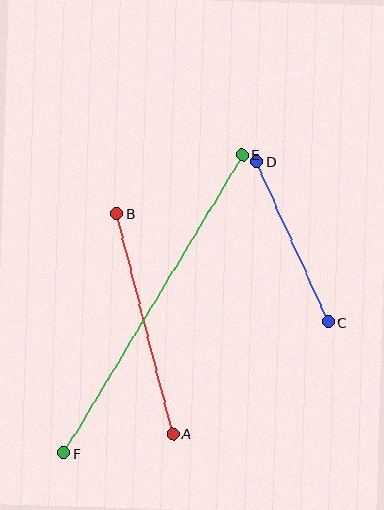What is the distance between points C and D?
The distance is approximately 176 pixels.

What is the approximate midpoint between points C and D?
The midpoint is at approximately (293, 242) pixels.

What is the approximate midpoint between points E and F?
The midpoint is at approximately (153, 304) pixels.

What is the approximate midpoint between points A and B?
The midpoint is at approximately (145, 324) pixels.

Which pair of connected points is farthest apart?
Points E and F are farthest apart.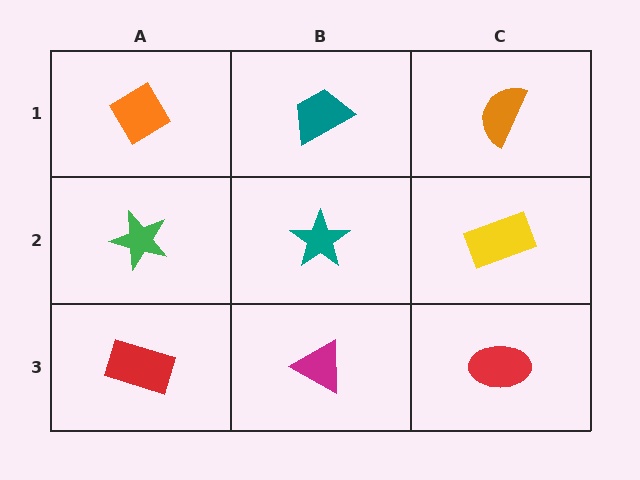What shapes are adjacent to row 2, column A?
An orange diamond (row 1, column A), a red rectangle (row 3, column A), a teal star (row 2, column B).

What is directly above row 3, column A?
A green star.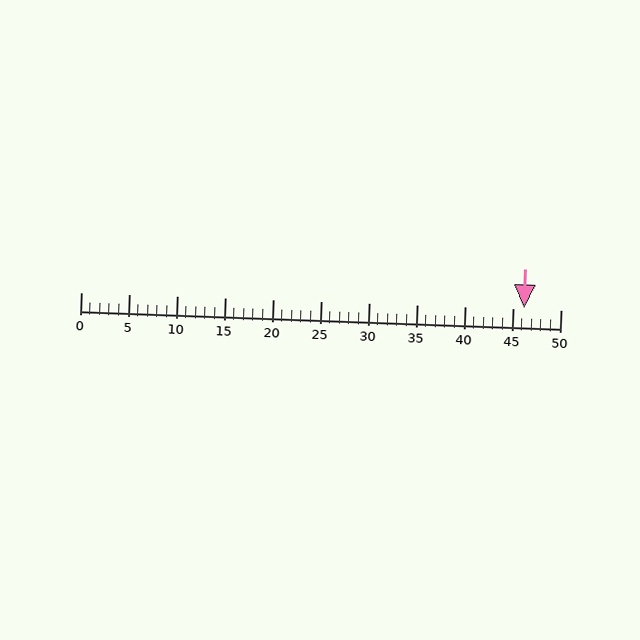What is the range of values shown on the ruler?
The ruler shows values from 0 to 50.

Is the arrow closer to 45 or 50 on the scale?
The arrow is closer to 45.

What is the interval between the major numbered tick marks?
The major tick marks are spaced 5 units apart.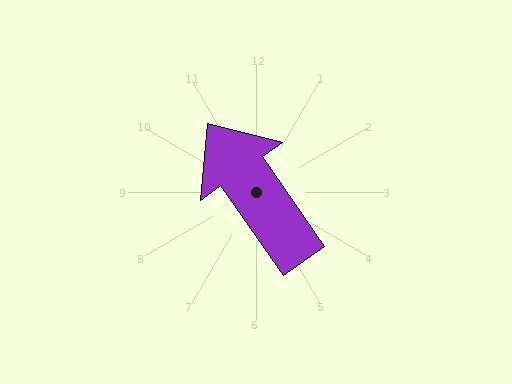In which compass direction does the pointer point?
Northwest.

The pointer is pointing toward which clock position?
Roughly 11 o'clock.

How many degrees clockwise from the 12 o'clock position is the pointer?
Approximately 325 degrees.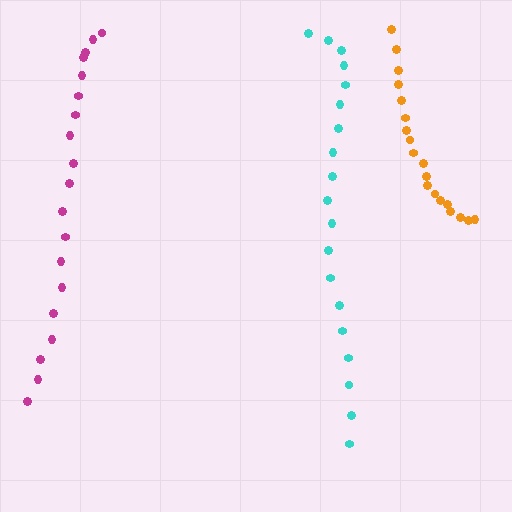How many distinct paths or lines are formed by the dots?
There are 3 distinct paths.